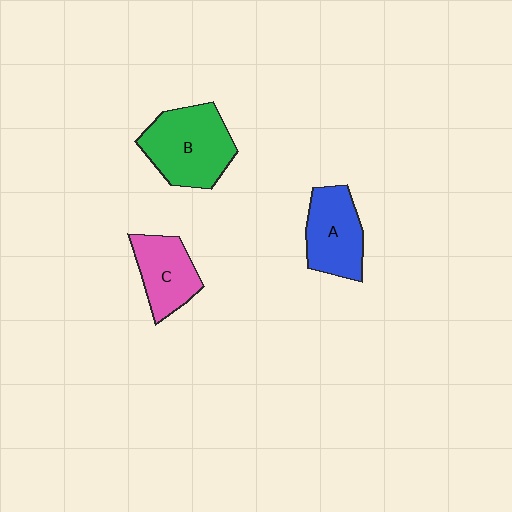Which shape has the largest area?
Shape B (green).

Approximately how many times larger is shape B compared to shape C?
Approximately 1.5 times.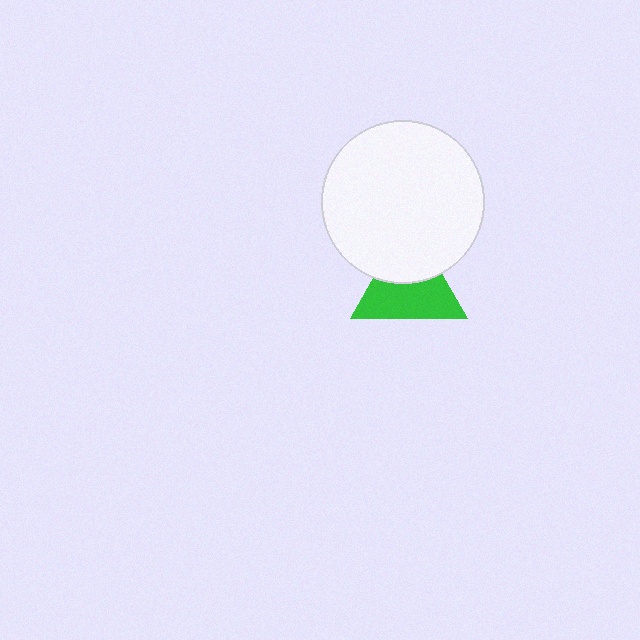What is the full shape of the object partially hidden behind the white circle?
The partially hidden object is a green triangle.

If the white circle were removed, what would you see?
You would see the complete green triangle.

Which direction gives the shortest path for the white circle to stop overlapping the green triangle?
Moving up gives the shortest separation.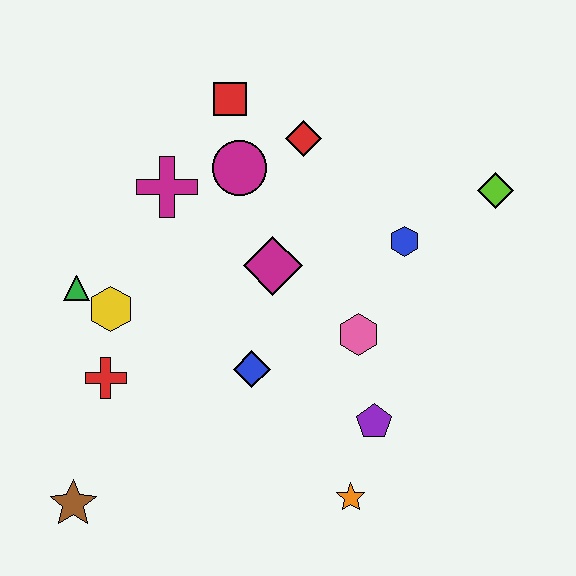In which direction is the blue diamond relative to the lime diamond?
The blue diamond is to the left of the lime diamond.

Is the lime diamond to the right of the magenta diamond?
Yes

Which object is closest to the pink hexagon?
The purple pentagon is closest to the pink hexagon.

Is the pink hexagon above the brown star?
Yes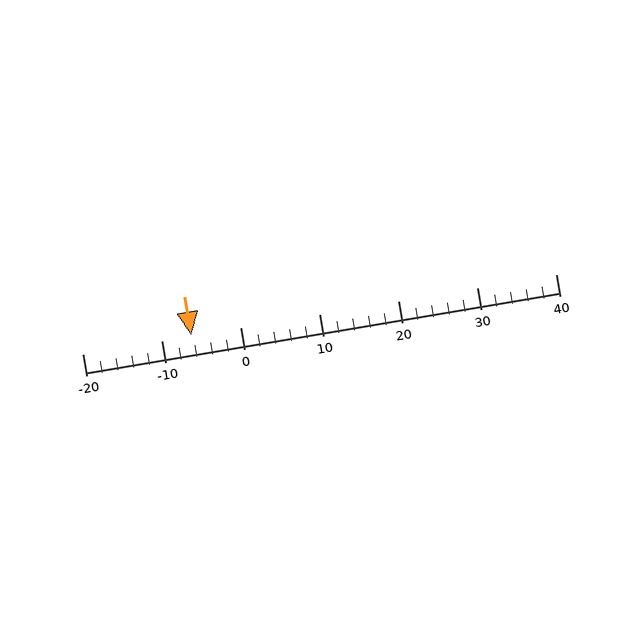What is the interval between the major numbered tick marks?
The major tick marks are spaced 10 units apart.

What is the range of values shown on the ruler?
The ruler shows values from -20 to 40.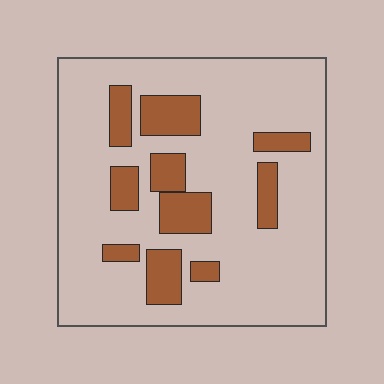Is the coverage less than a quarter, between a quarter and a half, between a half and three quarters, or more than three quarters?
Less than a quarter.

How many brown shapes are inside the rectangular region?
10.